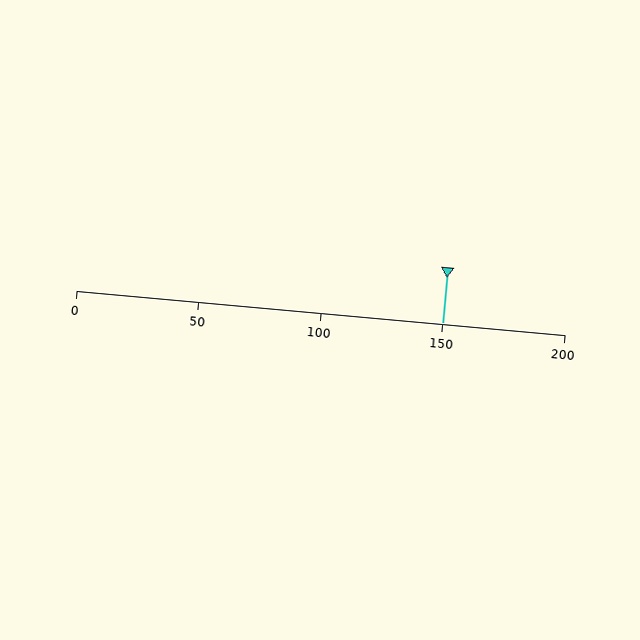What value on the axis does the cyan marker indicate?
The marker indicates approximately 150.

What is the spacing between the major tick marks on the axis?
The major ticks are spaced 50 apart.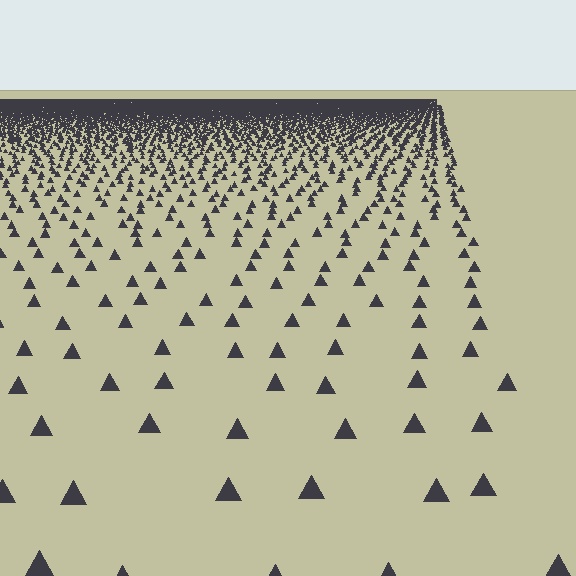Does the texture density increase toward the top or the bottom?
Density increases toward the top.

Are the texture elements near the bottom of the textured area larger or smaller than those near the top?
Larger. Near the bottom, elements are closer to the viewer and appear at a bigger on-screen size.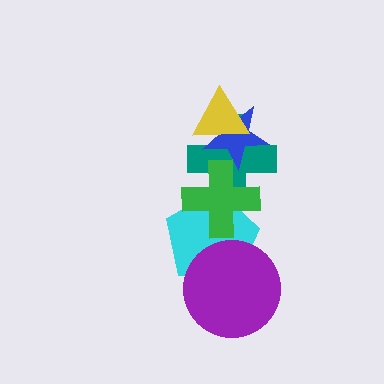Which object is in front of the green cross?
The blue star is in front of the green cross.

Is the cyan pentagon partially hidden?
Yes, it is partially covered by another shape.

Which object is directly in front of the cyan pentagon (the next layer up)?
The green cross is directly in front of the cyan pentagon.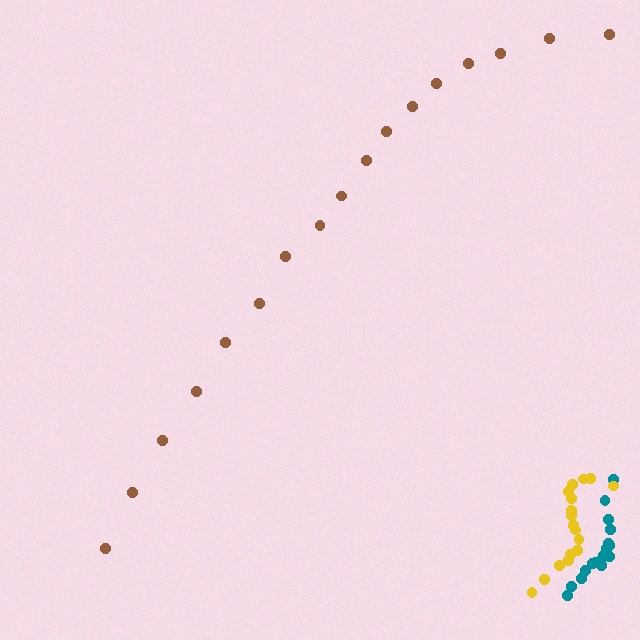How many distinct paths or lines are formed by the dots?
There are 3 distinct paths.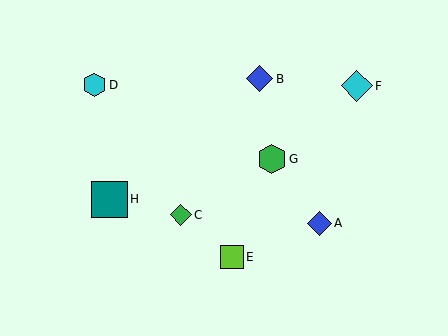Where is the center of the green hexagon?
The center of the green hexagon is at (272, 159).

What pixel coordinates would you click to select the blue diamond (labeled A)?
Click at (319, 223) to select the blue diamond A.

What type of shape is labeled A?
Shape A is a blue diamond.